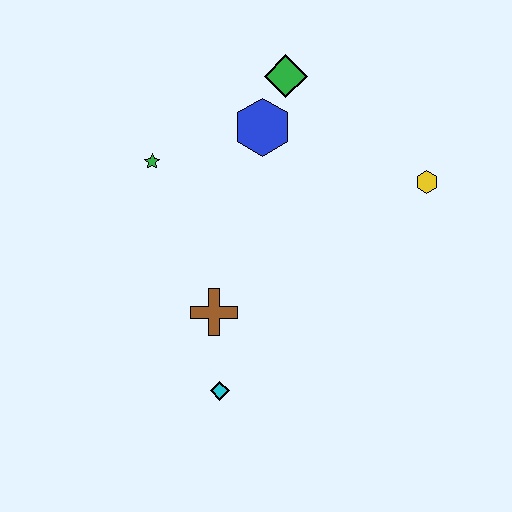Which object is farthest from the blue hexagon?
The cyan diamond is farthest from the blue hexagon.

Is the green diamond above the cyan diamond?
Yes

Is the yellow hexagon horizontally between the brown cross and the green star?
No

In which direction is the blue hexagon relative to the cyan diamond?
The blue hexagon is above the cyan diamond.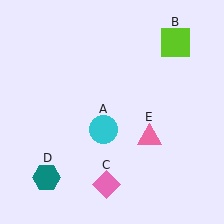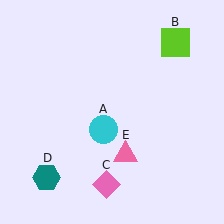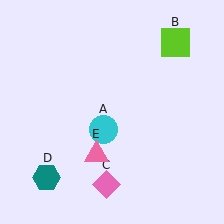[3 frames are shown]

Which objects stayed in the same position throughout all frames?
Cyan circle (object A) and lime square (object B) and pink diamond (object C) and teal hexagon (object D) remained stationary.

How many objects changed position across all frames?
1 object changed position: pink triangle (object E).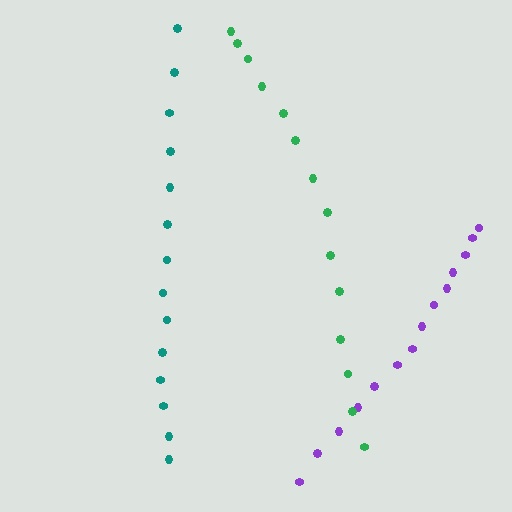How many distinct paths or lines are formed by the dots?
There are 3 distinct paths.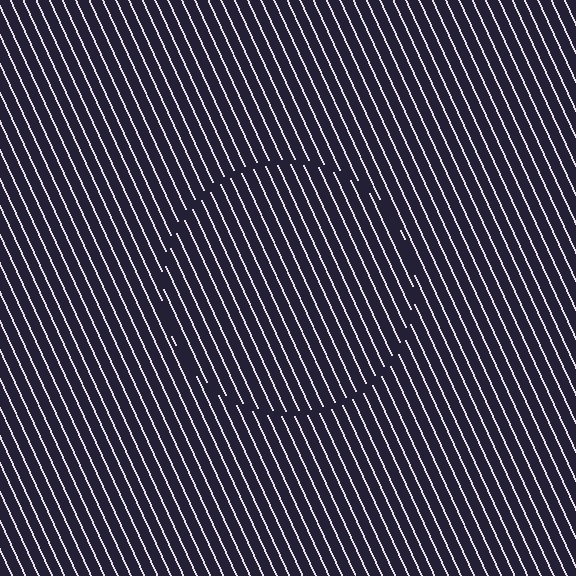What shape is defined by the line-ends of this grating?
An illusory circle. The interior of the shape contains the same grating, shifted by half a period — the contour is defined by the phase discontinuity where line-ends from the inner and outer gratings abut.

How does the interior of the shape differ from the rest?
The interior of the shape contains the same grating, shifted by half a period — the contour is defined by the phase discontinuity where line-ends from the inner and outer gratings abut.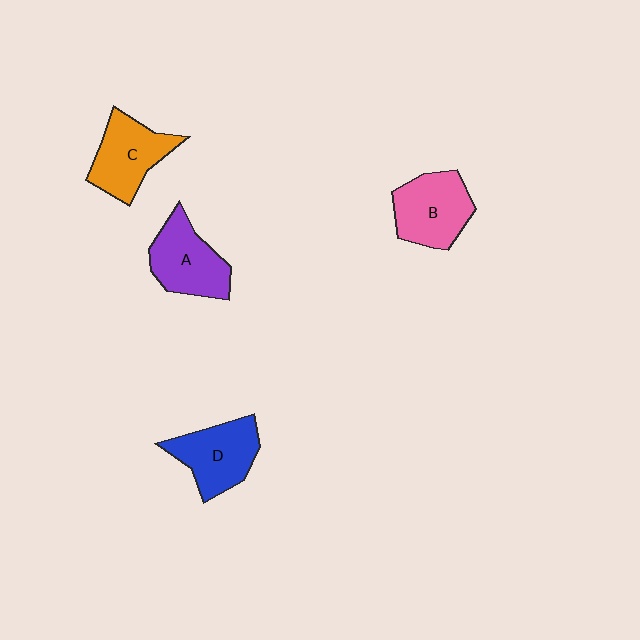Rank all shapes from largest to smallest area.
From largest to smallest: B (pink), D (blue), A (purple), C (orange).